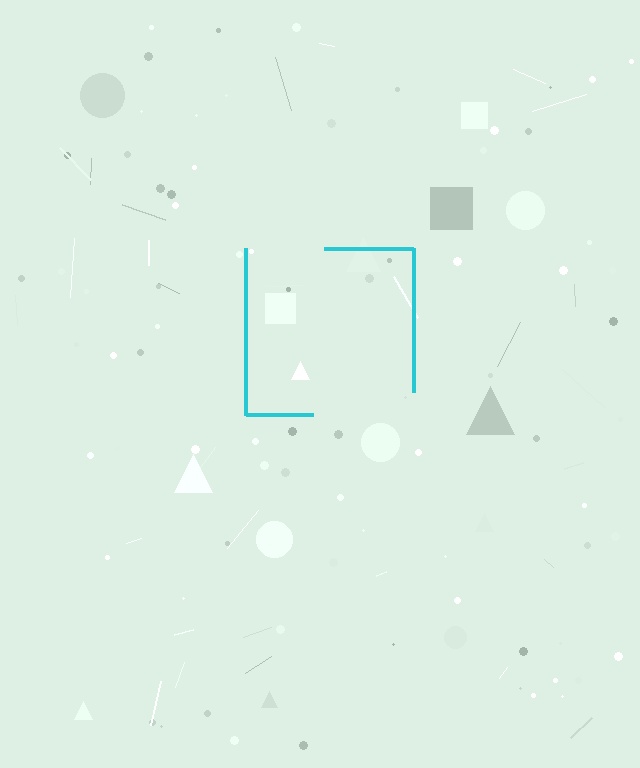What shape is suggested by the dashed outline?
The dashed outline suggests a square.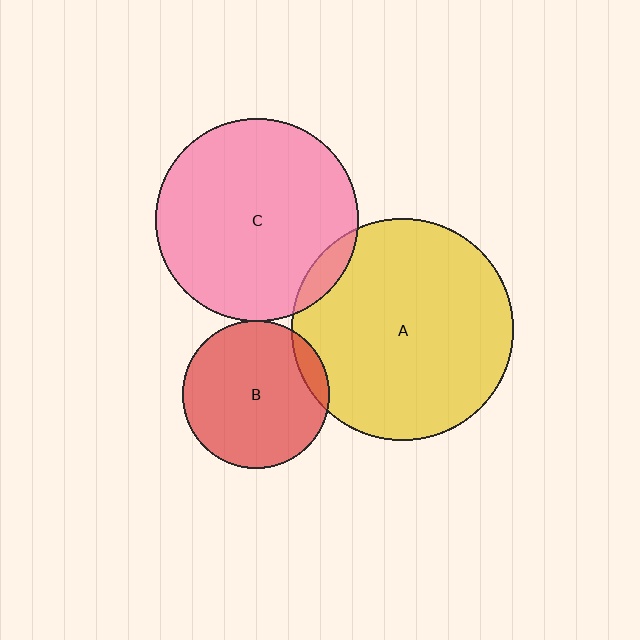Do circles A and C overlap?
Yes.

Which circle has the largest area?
Circle A (yellow).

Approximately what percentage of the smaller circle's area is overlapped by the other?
Approximately 5%.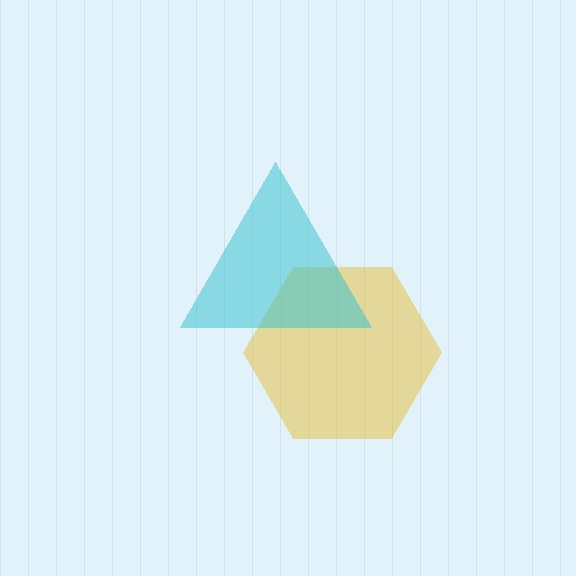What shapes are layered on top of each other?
The layered shapes are: a yellow hexagon, a cyan triangle.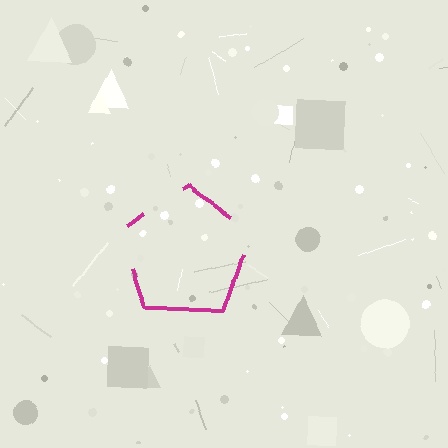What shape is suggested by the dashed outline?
The dashed outline suggests a pentagon.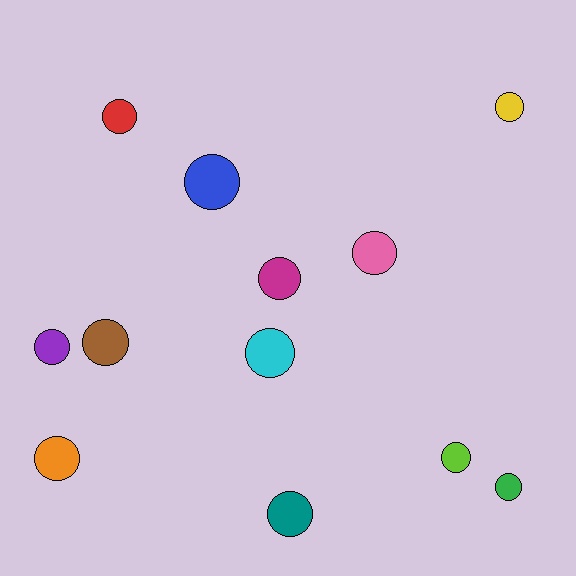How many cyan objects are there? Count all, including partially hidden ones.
There is 1 cyan object.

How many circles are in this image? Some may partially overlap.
There are 12 circles.